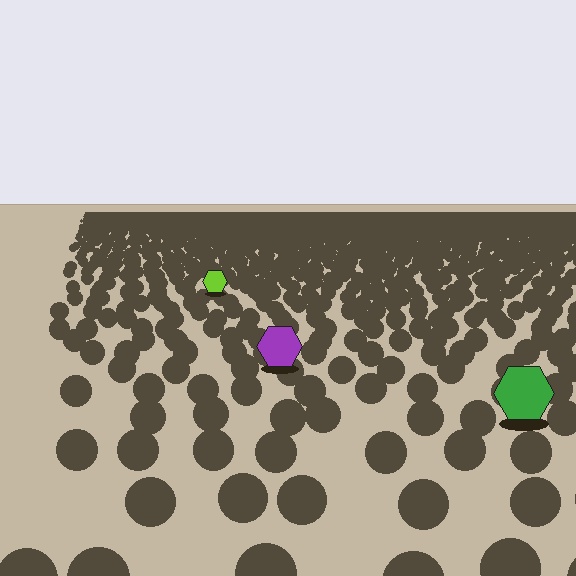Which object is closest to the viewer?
The green hexagon is closest. The texture marks near it are larger and more spread out.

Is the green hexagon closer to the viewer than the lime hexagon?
Yes. The green hexagon is closer — you can tell from the texture gradient: the ground texture is coarser near it.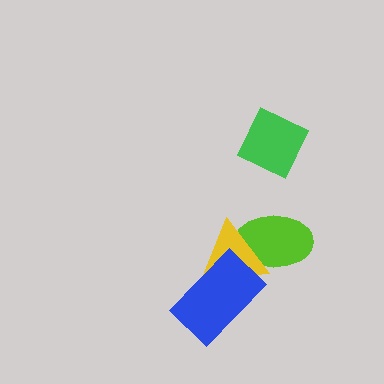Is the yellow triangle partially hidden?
Yes, it is partially covered by another shape.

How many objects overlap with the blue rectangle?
1 object overlaps with the blue rectangle.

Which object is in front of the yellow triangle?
The blue rectangle is in front of the yellow triangle.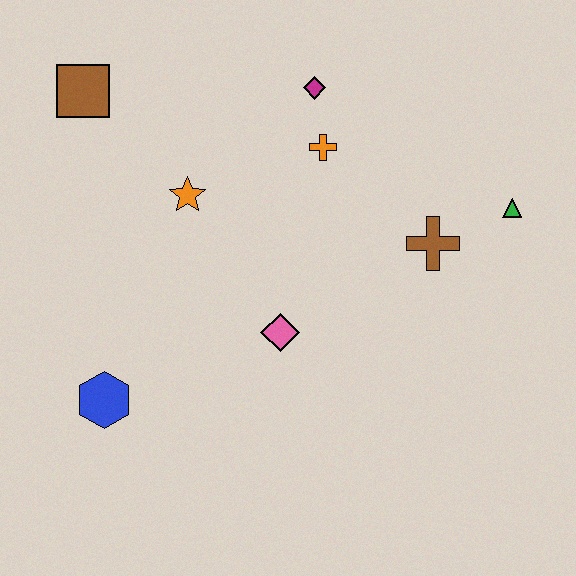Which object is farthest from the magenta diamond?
The blue hexagon is farthest from the magenta diamond.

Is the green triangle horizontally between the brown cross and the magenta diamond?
No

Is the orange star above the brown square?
No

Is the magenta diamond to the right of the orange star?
Yes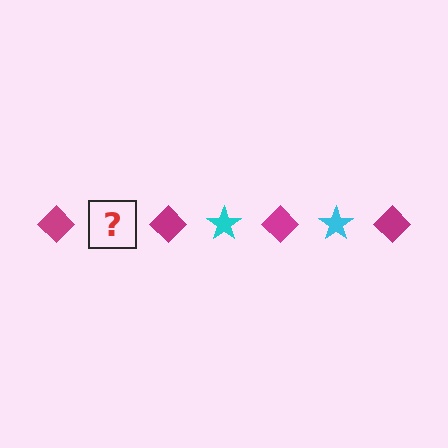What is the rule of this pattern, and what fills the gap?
The rule is that the pattern alternates between magenta diamond and cyan star. The gap should be filled with a cyan star.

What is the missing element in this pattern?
The missing element is a cyan star.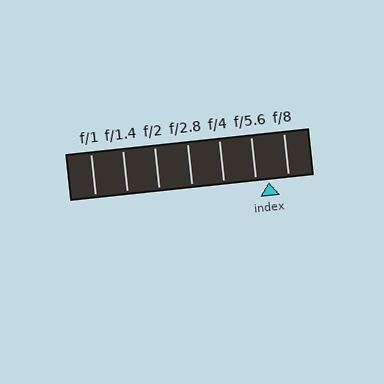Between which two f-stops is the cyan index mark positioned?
The index mark is between f/5.6 and f/8.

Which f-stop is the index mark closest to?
The index mark is closest to f/5.6.